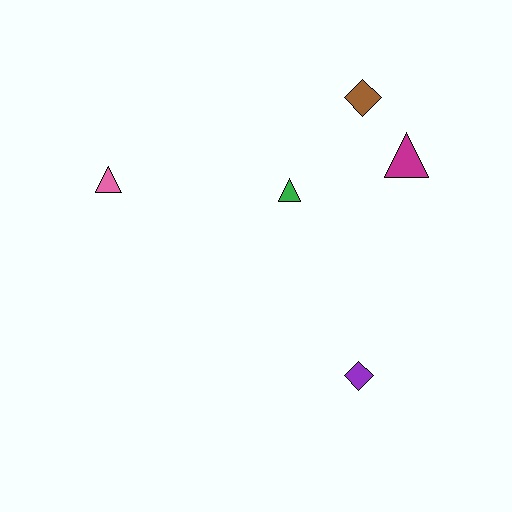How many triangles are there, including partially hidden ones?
There are 3 triangles.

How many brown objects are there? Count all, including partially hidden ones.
There is 1 brown object.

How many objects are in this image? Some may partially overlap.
There are 5 objects.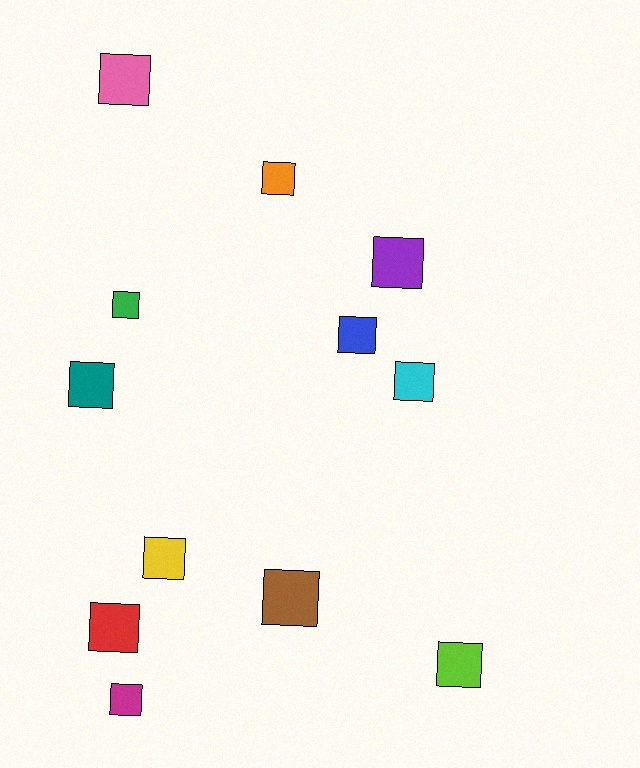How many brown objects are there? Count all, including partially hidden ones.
There is 1 brown object.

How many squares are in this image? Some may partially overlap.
There are 12 squares.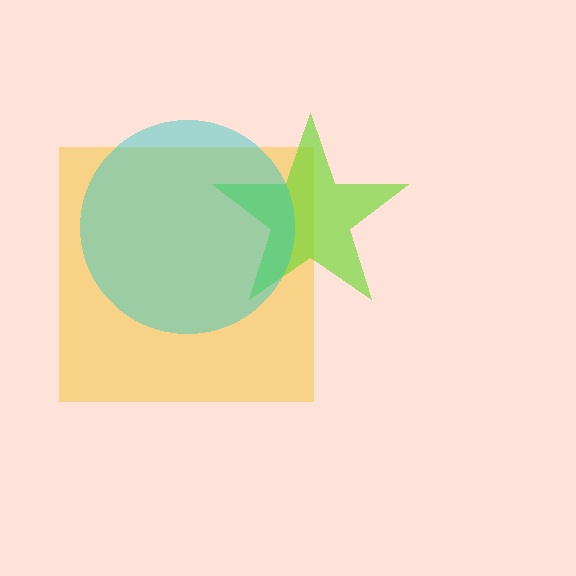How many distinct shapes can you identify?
There are 3 distinct shapes: a yellow square, a lime star, a cyan circle.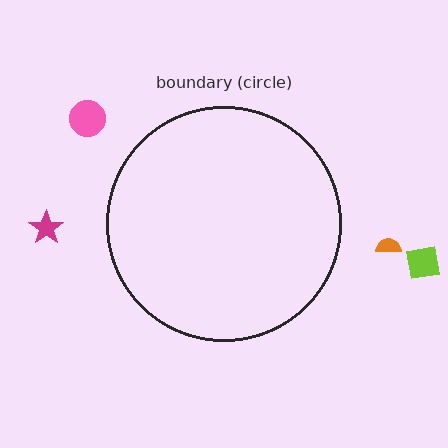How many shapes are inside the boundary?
0 inside, 4 outside.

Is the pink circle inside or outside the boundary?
Outside.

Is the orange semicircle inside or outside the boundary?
Outside.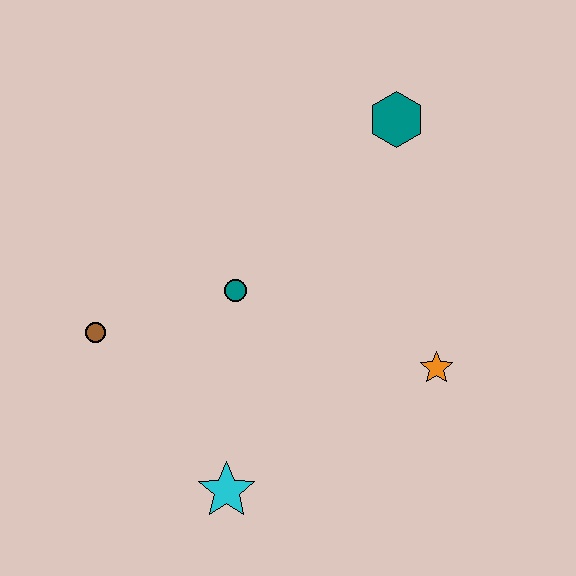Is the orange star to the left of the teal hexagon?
No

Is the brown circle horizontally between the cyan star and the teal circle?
No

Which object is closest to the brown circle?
The teal circle is closest to the brown circle.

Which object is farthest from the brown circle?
The teal hexagon is farthest from the brown circle.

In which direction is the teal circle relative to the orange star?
The teal circle is to the left of the orange star.